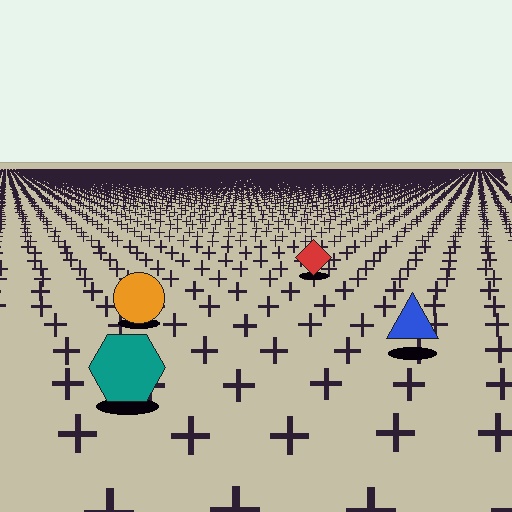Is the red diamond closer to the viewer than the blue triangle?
No. The blue triangle is closer — you can tell from the texture gradient: the ground texture is coarser near it.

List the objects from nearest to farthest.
From nearest to farthest: the teal hexagon, the blue triangle, the orange circle, the red diamond.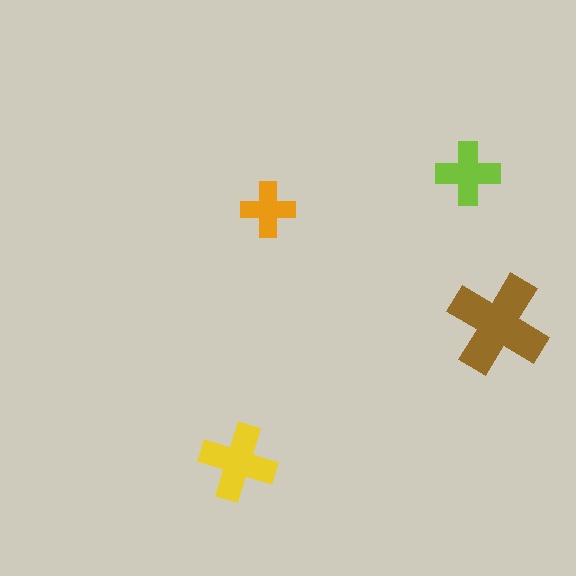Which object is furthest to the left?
The yellow cross is leftmost.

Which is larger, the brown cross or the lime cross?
The brown one.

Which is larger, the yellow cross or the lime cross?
The yellow one.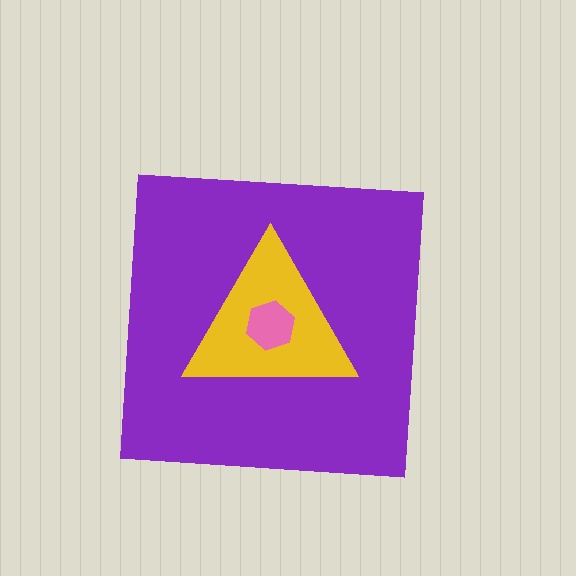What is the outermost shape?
The purple square.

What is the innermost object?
The pink hexagon.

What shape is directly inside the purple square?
The yellow triangle.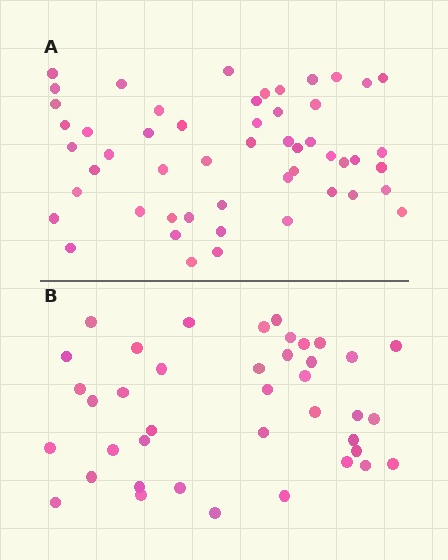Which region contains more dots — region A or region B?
Region A (the top region) has more dots.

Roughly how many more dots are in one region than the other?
Region A has roughly 12 or so more dots than region B.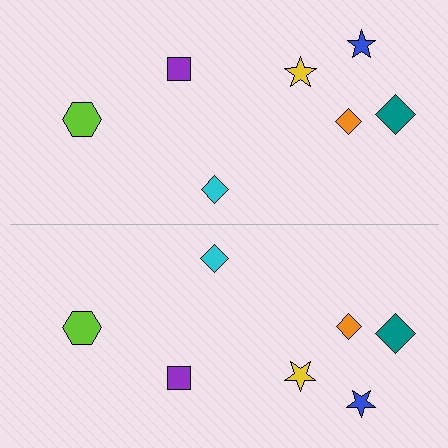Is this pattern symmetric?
Yes, this pattern has bilateral (reflection) symmetry.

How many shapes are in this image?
There are 14 shapes in this image.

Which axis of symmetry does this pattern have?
The pattern has a horizontal axis of symmetry running through the center of the image.